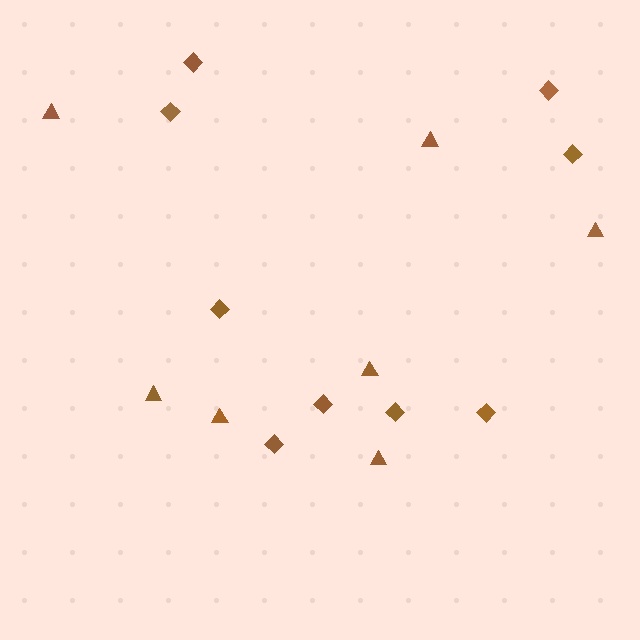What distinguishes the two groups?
There are 2 groups: one group of triangles (7) and one group of diamonds (9).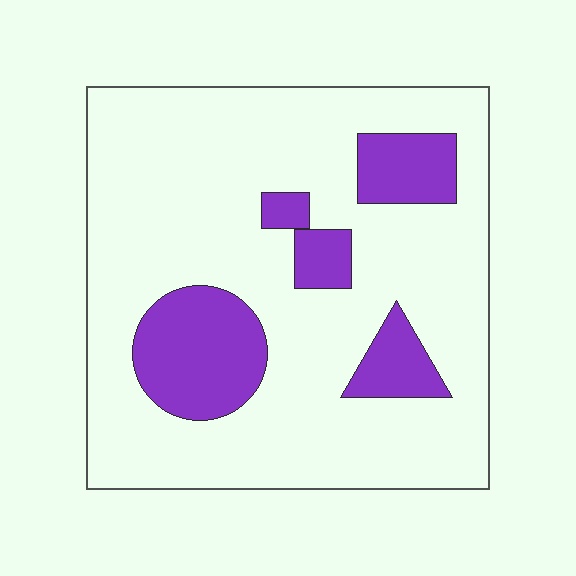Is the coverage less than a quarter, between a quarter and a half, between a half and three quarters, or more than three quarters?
Less than a quarter.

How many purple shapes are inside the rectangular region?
5.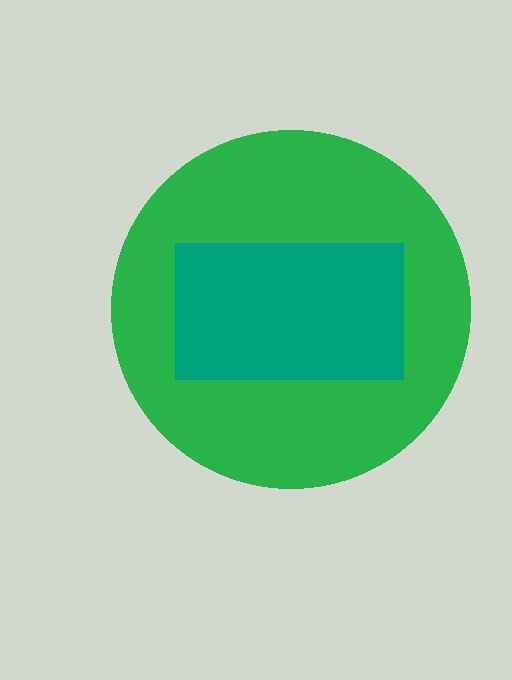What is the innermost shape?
The teal rectangle.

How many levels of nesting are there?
2.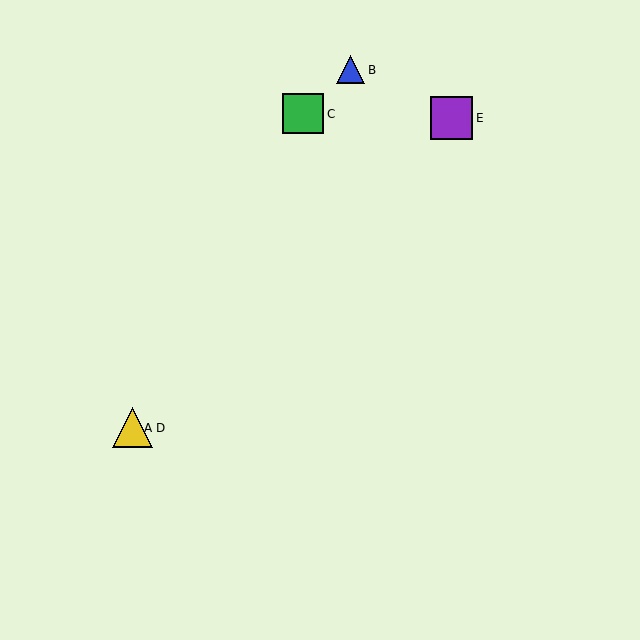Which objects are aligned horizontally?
Objects A, D are aligned horizontally.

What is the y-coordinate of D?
Object D is at y≈428.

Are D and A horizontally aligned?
Yes, both are at y≈428.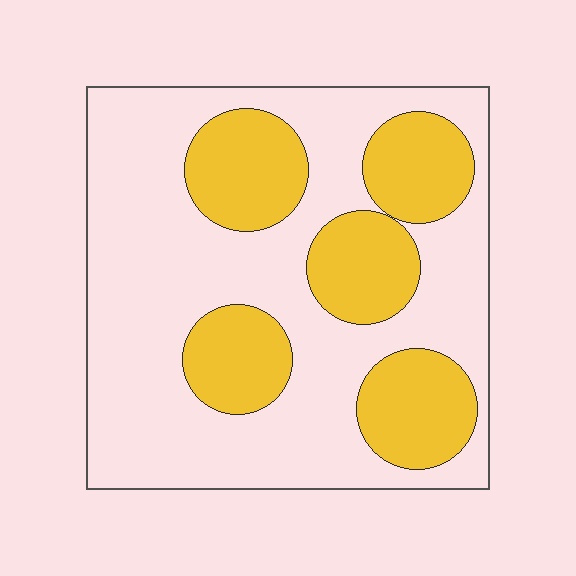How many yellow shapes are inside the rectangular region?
5.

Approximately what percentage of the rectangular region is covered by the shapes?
Approximately 35%.